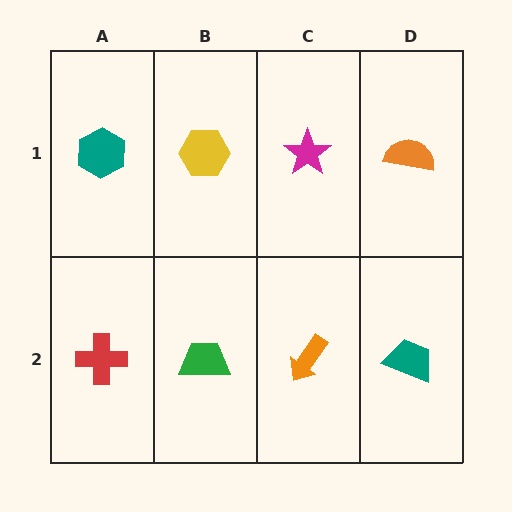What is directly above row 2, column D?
An orange semicircle.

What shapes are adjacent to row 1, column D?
A teal trapezoid (row 2, column D), a magenta star (row 1, column C).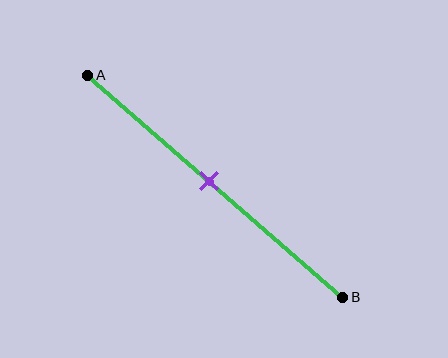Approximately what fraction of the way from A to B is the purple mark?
The purple mark is approximately 50% of the way from A to B.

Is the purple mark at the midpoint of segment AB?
Yes, the mark is approximately at the midpoint.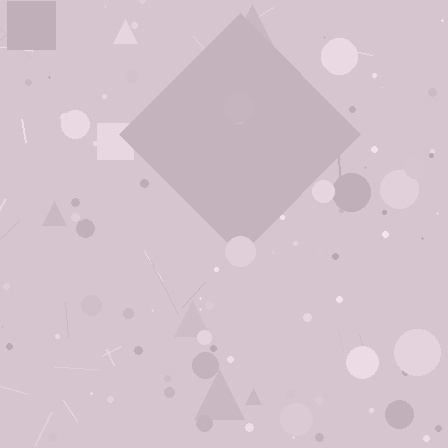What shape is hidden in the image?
A diamond is hidden in the image.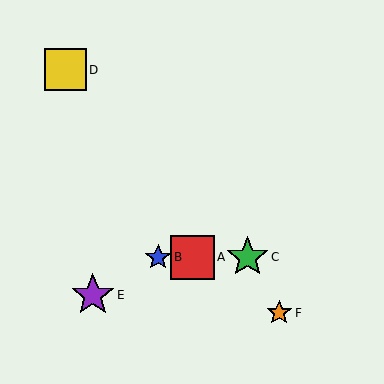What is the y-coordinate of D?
Object D is at y≈70.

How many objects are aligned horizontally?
3 objects (A, B, C) are aligned horizontally.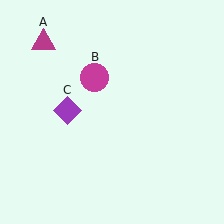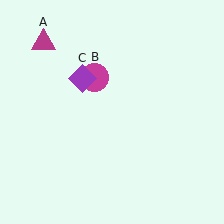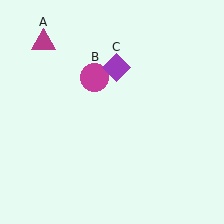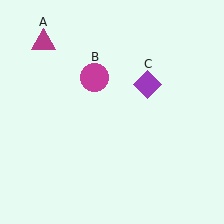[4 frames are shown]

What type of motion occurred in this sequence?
The purple diamond (object C) rotated clockwise around the center of the scene.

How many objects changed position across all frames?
1 object changed position: purple diamond (object C).